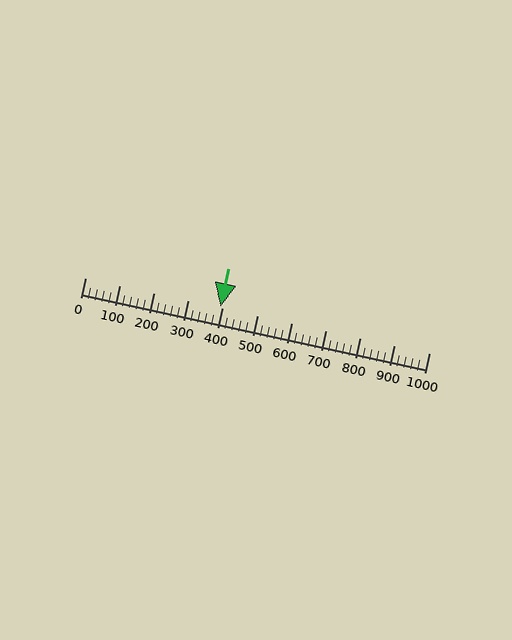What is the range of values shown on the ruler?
The ruler shows values from 0 to 1000.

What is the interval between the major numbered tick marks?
The major tick marks are spaced 100 units apart.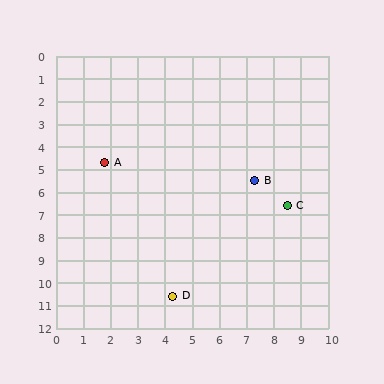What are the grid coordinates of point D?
Point D is at approximately (4.3, 10.6).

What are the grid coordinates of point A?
Point A is at approximately (1.8, 4.7).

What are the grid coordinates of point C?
Point C is at approximately (8.5, 6.6).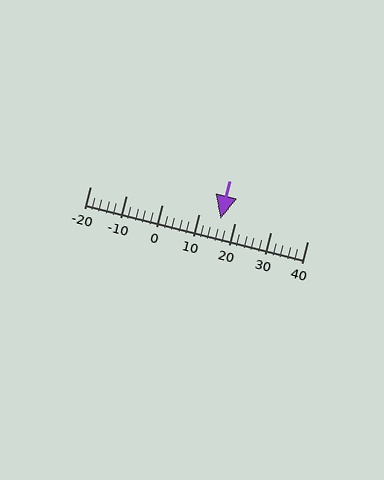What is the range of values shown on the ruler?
The ruler shows values from -20 to 40.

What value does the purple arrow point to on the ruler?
The purple arrow points to approximately 16.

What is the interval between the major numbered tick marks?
The major tick marks are spaced 10 units apart.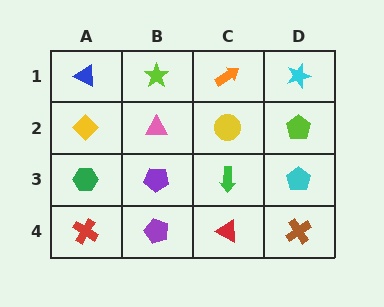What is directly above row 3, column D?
A lime pentagon.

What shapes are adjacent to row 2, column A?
A blue triangle (row 1, column A), a green hexagon (row 3, column A), a pink triangle (row 2, column B).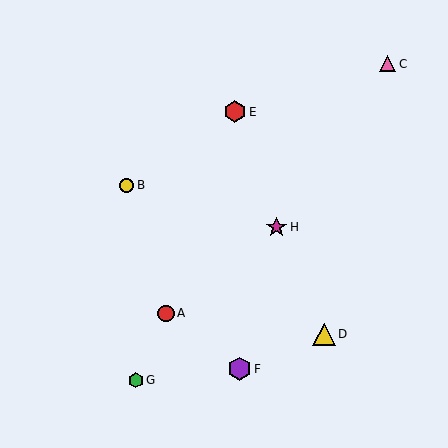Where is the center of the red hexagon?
The center of the red hexagon is at (235, 112).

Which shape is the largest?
The purple hexagon (labeled F) is the largest.